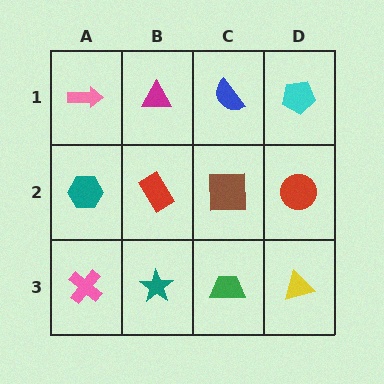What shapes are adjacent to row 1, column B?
A red rectangle (row 2, column B), a pink arrow (row 1, column A), a blue semicircle (row 1, column C).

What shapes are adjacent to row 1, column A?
A teal hexagon (row 2, column A), a magenta triangle (row 1, column B).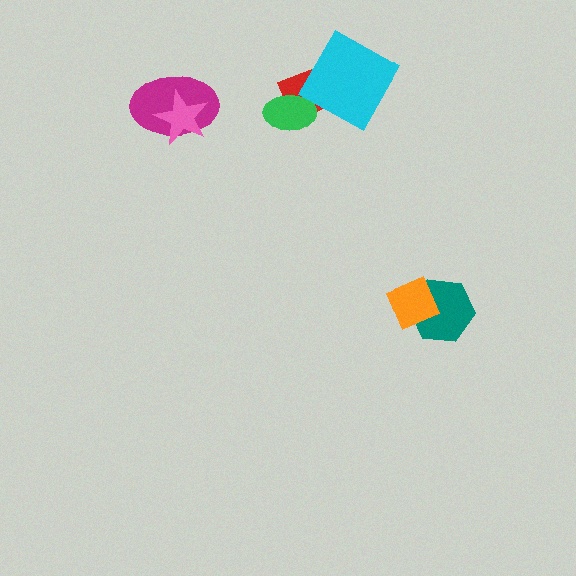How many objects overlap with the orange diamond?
1 object overlaps with the orange diamond.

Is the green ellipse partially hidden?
No, no other shape covers it.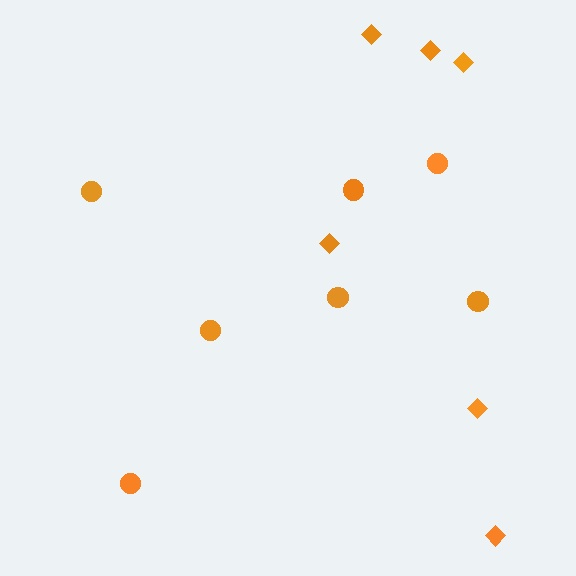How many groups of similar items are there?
There are 2 groups: one group of circles (7) and one group of diamonds (6).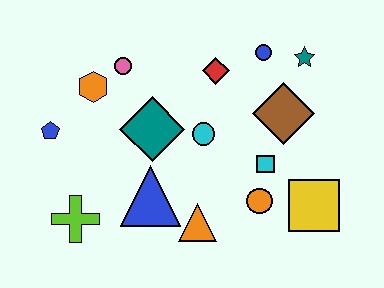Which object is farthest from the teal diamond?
The yellow square is farthest from the teal diamond.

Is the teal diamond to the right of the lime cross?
Yes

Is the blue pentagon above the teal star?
No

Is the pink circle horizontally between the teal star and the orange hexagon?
Yes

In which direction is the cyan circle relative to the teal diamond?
The cyan circle is to the right of the teal diamond.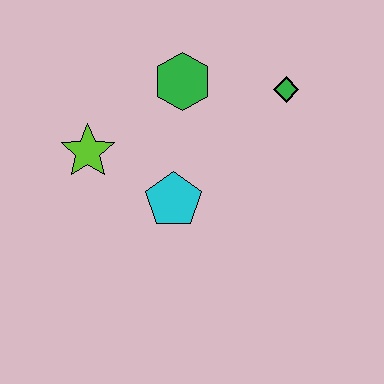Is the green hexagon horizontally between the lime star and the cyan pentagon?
No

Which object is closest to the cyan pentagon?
The lime star is closest to the cyan pentagon.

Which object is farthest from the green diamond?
The lime star is farthest from the green diamond.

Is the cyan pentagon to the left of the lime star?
No